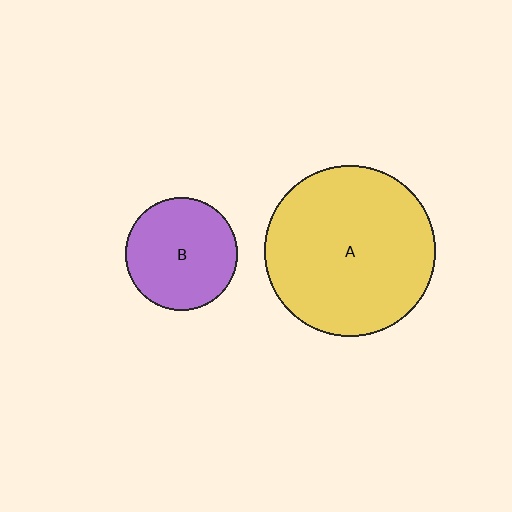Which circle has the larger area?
Circle A (yellow).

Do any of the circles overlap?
No, none of the circles overlap.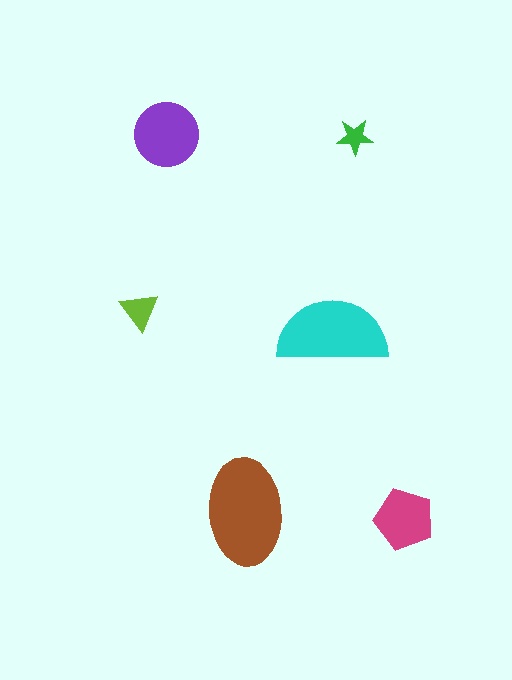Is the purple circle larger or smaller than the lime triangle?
Larger.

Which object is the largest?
The brown ellipse.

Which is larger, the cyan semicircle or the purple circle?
The cyan semicircle.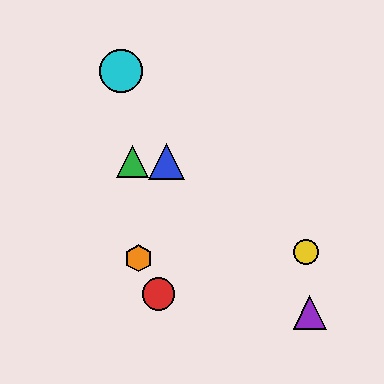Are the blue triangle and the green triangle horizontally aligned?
Yes, both are at y≈162.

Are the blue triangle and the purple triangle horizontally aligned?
No, the blue triangle is at y≈162 and the purple triangle is at y≈312.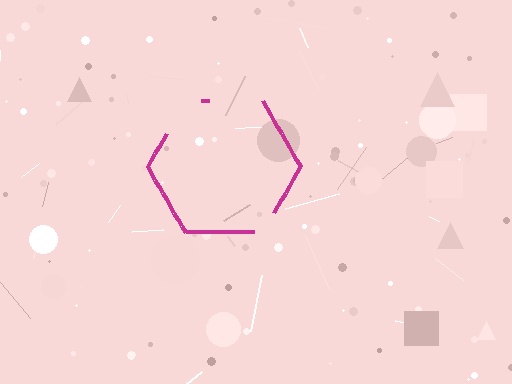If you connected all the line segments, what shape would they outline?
They would outline a hexagon.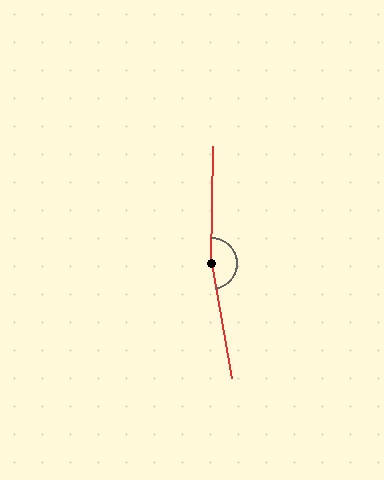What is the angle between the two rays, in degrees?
Approximately 169 degrees.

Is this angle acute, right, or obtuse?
It is obtuse.